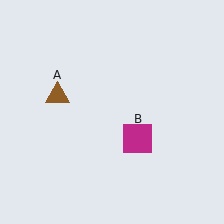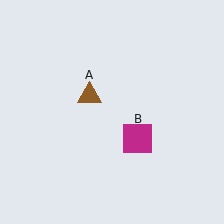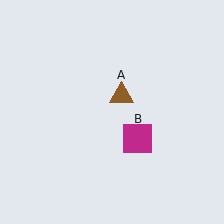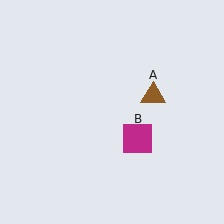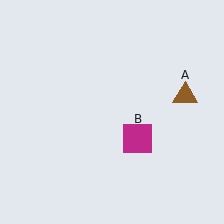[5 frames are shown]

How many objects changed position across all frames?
1 object changed position: brown triangle (object A).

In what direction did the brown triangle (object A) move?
The brown triangle (object A) moved right.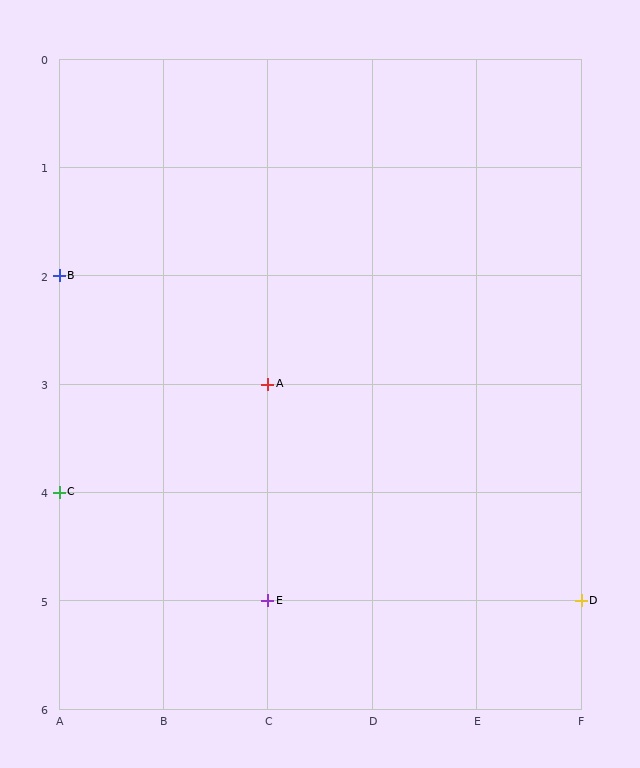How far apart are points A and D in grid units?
Points A and D are 3 columns and 2 rows apart (about 3.6 grid units diagonally).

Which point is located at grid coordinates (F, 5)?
Point D is at (F, 5).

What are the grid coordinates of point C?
Point C is at grid coordinates (A, 4).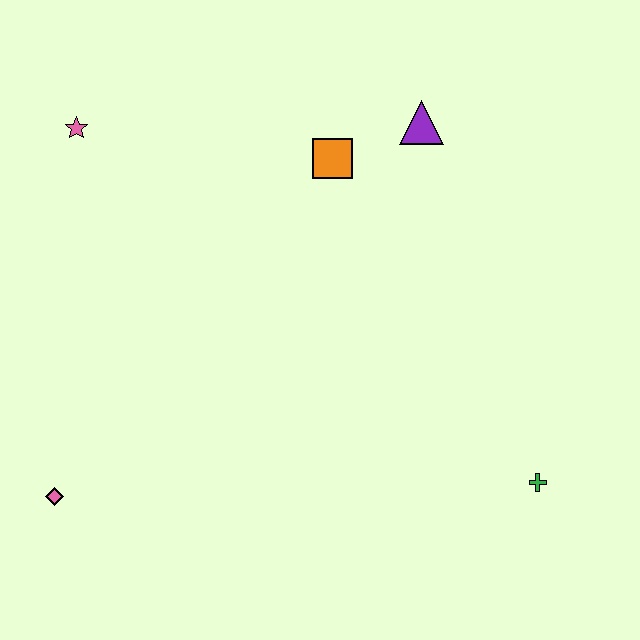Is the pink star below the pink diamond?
No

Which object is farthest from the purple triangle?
The pink diamond is farthest from the purple triangle.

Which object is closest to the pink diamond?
The pink star is closest to the pink diamond.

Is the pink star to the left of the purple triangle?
Yes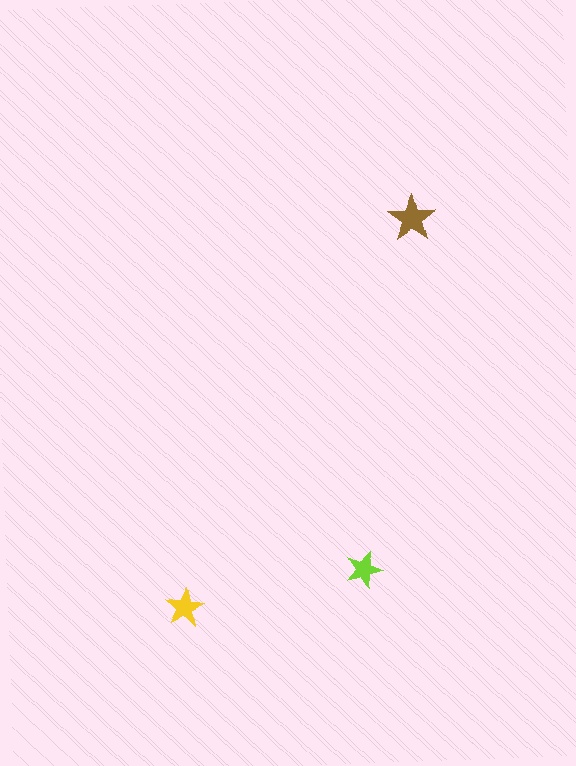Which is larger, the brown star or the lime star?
The brown one.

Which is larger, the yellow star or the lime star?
The yellow one.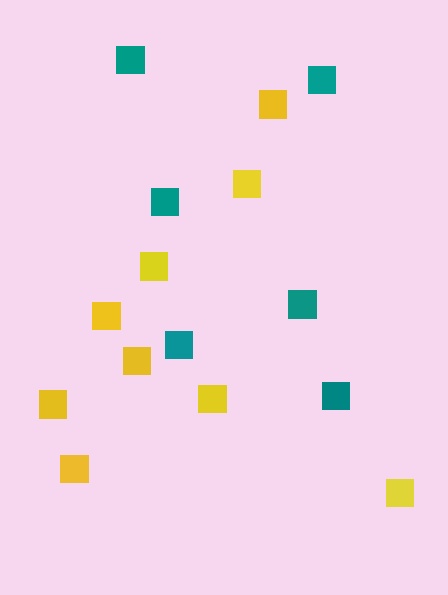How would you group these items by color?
There are 2 groups: one group of yellow squares (9) and one group of teal squares (6).